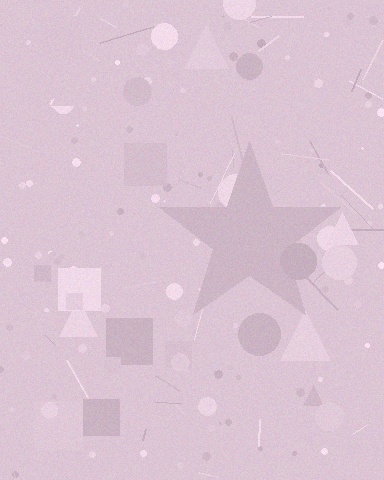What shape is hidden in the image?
A star is hidden in the image.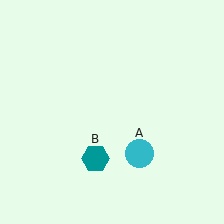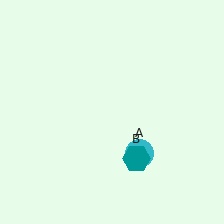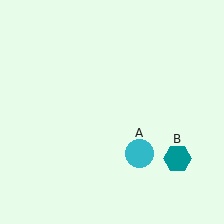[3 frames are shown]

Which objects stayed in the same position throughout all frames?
Cyan circle (object A) remained stationary.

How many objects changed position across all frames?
1 object changed position: teal hexagon (object B).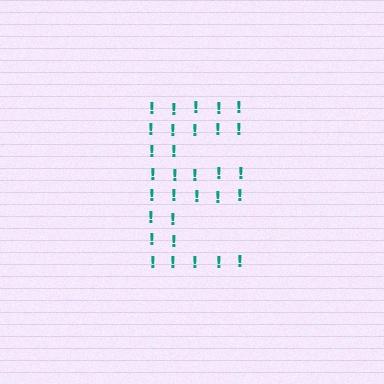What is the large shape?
The large shape is the letter E.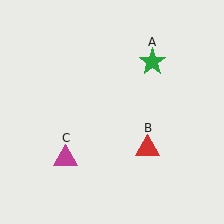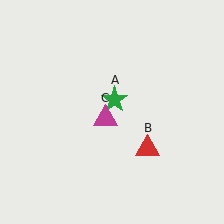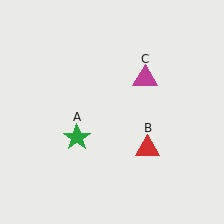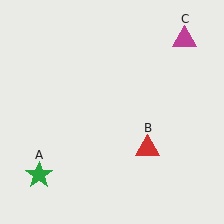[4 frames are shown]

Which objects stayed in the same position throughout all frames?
Red triangle (object B) remained stationary.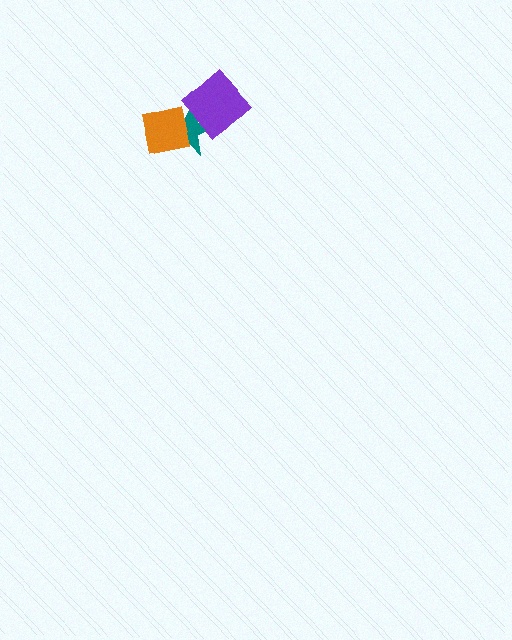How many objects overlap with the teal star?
2 objects overlap with the teal star.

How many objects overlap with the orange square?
2 objects overlap with the orange square.